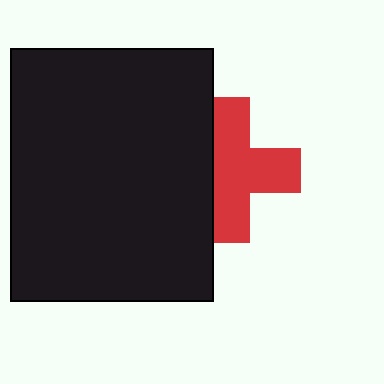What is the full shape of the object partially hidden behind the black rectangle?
The partially hidden object is a red cross.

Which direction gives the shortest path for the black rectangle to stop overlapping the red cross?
Moving left gives the shortest separation.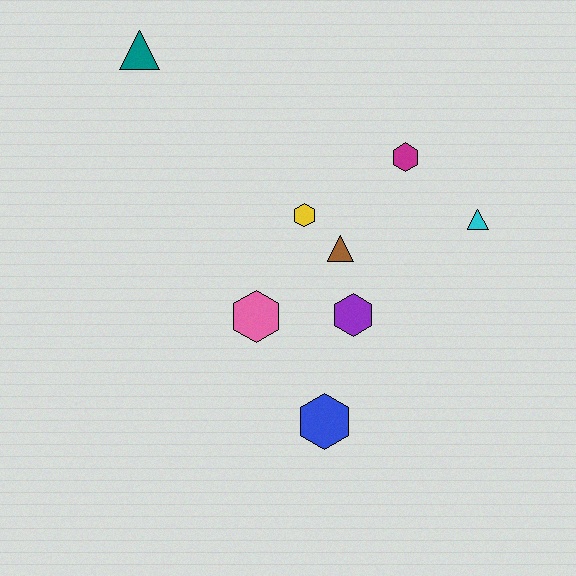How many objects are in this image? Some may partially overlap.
There are 8 objects.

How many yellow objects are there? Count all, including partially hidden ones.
There is 1 yellow object.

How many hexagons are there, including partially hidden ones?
There are 5 hexagons.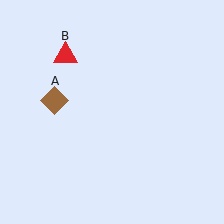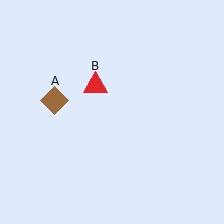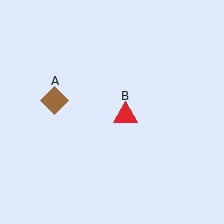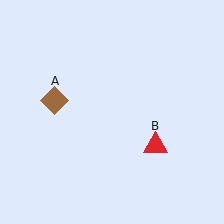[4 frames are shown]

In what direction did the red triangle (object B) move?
The red triangle (object B) moved down and to the right.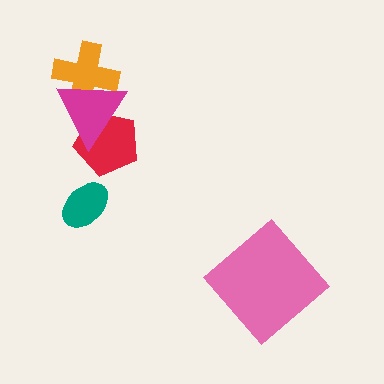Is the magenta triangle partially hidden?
No, no other shape covers it.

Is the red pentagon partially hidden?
Yes, it is partially covered by another shape.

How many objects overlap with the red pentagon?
1 object overlaps with the red pentagon.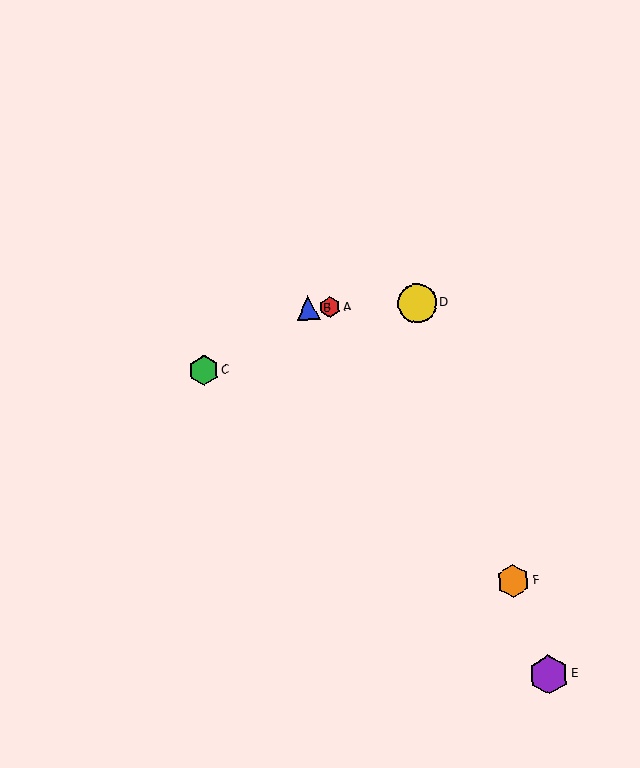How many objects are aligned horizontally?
3 objects (A, B, D) are aligned horizontally.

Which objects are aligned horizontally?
Objects A, B, D are aligned horizontally.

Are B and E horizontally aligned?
No, B is at y≈308 and E is at y≈675.